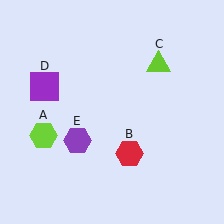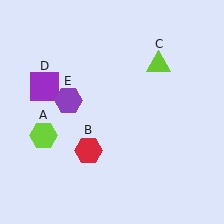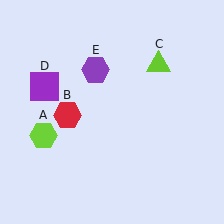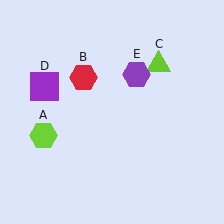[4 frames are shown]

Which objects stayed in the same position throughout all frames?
Lime hexagon (object A) and lime triangle (object C) and purple square (object D) remained stationary.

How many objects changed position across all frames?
2 objects changed position: red hexagon (object B), purple hexagon (object E).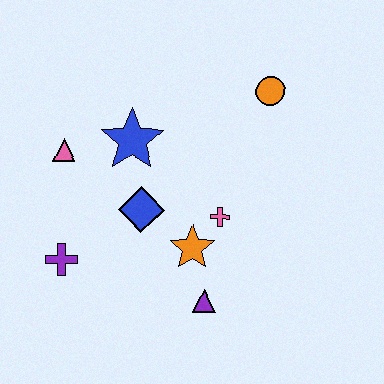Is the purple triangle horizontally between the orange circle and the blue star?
Yes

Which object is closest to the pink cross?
The orange star is closest to the pink cross.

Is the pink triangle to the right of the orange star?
No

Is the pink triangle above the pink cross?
Yes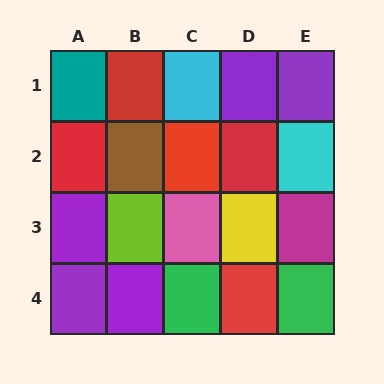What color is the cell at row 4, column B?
Purple.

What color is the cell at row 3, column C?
Pink.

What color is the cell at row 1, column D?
Purple.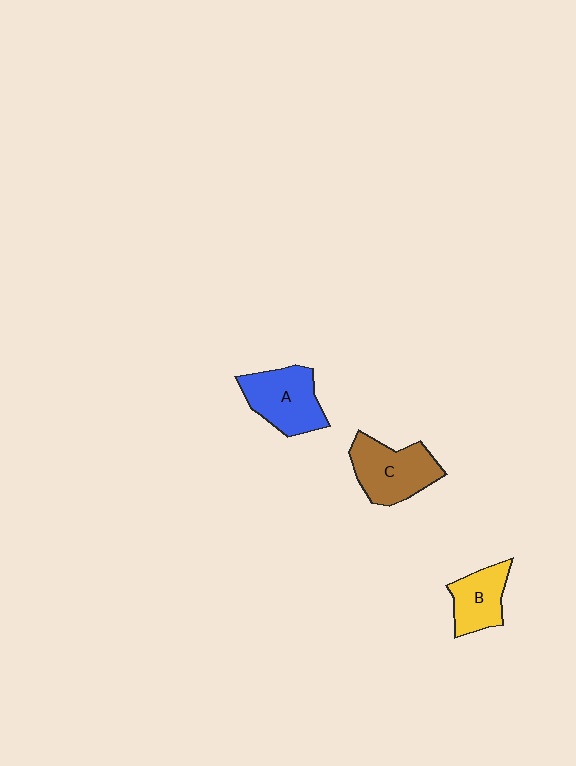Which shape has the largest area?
Shape C (brown).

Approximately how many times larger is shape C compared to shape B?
Approximately 1.4 times.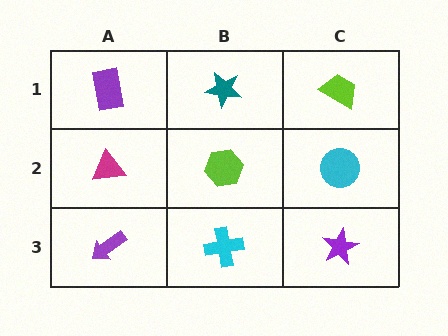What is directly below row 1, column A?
A magenta triangle.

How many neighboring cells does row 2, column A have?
3.